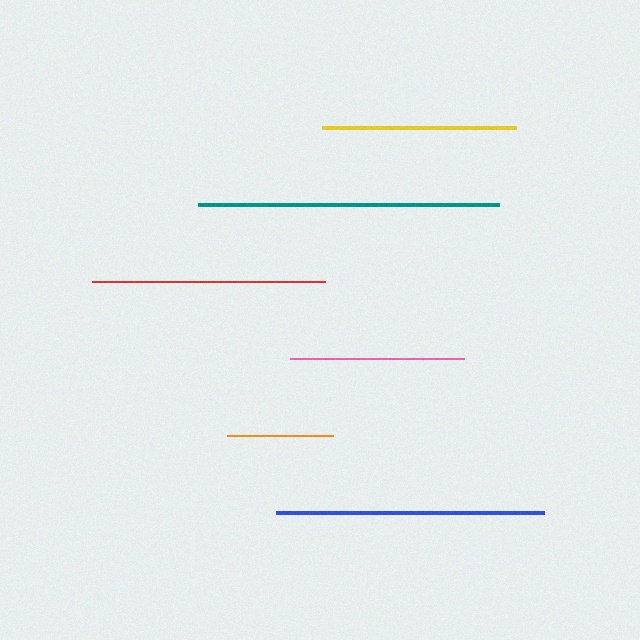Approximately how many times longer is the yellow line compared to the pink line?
The yellow line is approximately 1.1 times the length of the pink line.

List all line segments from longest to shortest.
From longest to shortest: teal, blue, red, yellow, pink, orange.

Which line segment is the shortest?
The orange line is the shortest at approximately 106 pixels.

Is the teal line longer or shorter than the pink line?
The teal line is longer than the pink line.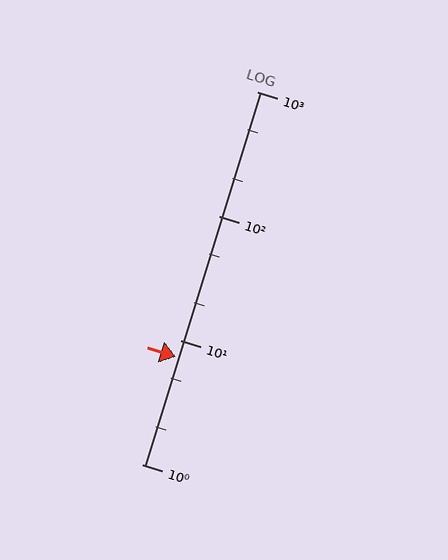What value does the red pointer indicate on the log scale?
The pointer indicates approximately 7.3.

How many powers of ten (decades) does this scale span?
The scale spans 3 decades, from 1 to 1000.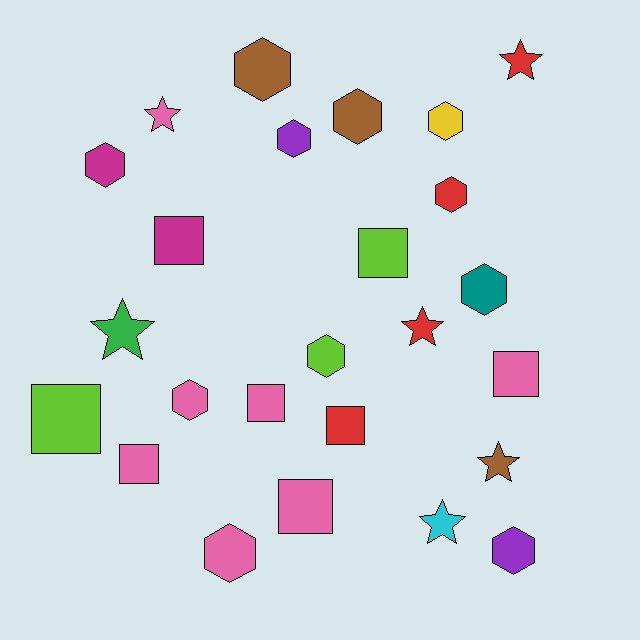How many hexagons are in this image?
There are 11 hexagons.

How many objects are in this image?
There are 25 objects.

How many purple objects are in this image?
There are 2 purple objects.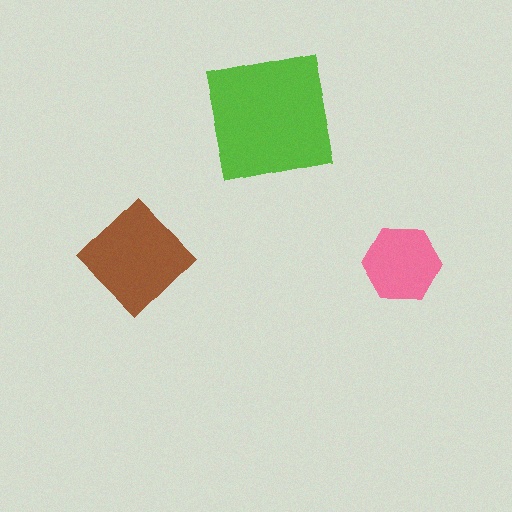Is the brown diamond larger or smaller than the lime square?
Smaller.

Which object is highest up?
The lime square is topmost.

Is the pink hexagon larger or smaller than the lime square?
Smaller.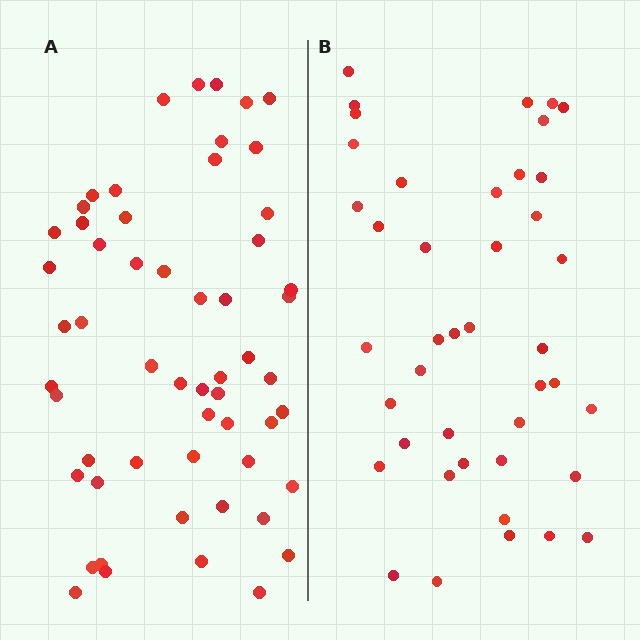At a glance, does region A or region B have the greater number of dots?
Region A (the left region) has more dots.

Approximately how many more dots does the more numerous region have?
Region A has approximately 15 more dots than region B.